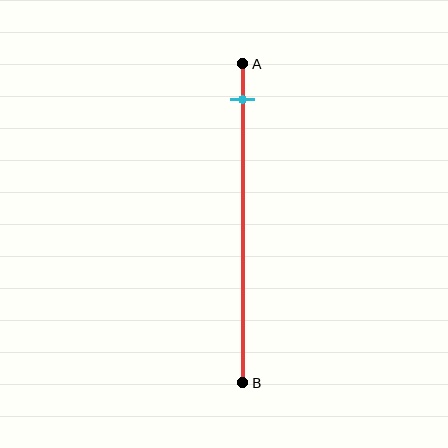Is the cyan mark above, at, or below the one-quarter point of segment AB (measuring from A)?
The cyan mark is above the one-quarter point of segment AB.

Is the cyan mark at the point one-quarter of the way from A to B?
No, the mark is at about 10% from A, not at the 25% one-quarter point.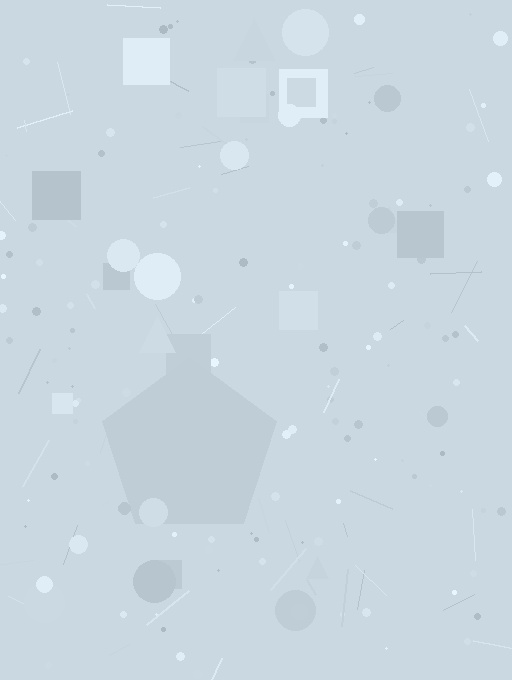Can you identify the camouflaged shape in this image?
The camouflaged shape is a pentagon.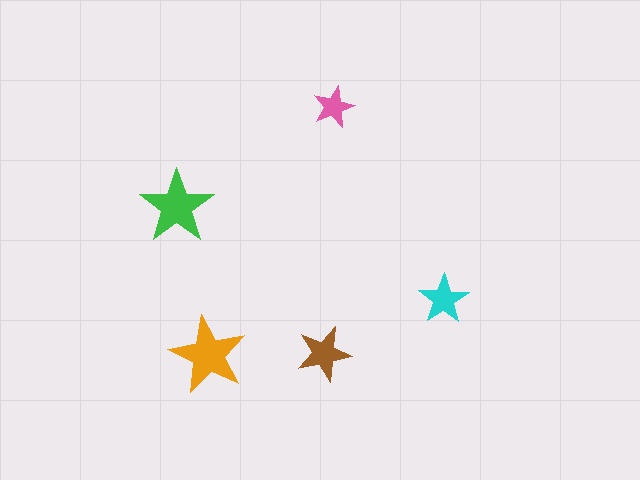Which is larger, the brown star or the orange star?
The orange one.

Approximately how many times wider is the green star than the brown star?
About 1.5 times wider.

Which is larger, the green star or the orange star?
The orange one.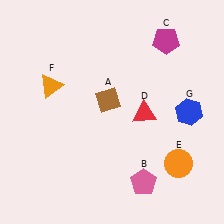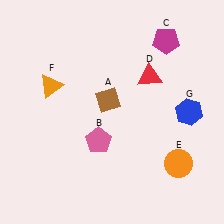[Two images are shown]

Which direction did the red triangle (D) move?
The red triangle (D) moved up.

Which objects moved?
The objects that moved are: the pink pentagon (B), the red triangle (D).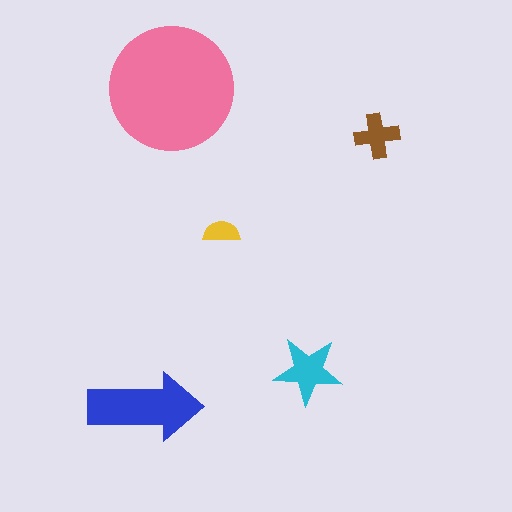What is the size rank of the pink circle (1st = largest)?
1st.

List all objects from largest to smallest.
The pink circle, the blue arrow, the cyan star, the brown cross, the yellow semicircle.